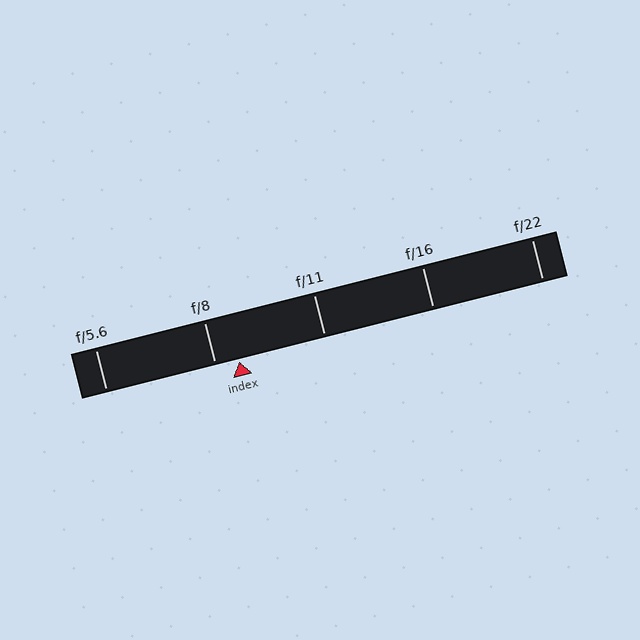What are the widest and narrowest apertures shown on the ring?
The widest aperture shown is f/5.6 and the narrowest is f/22.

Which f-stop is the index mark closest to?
The index mark is closest to f/8.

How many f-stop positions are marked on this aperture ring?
There are 5 f-stop positions marked.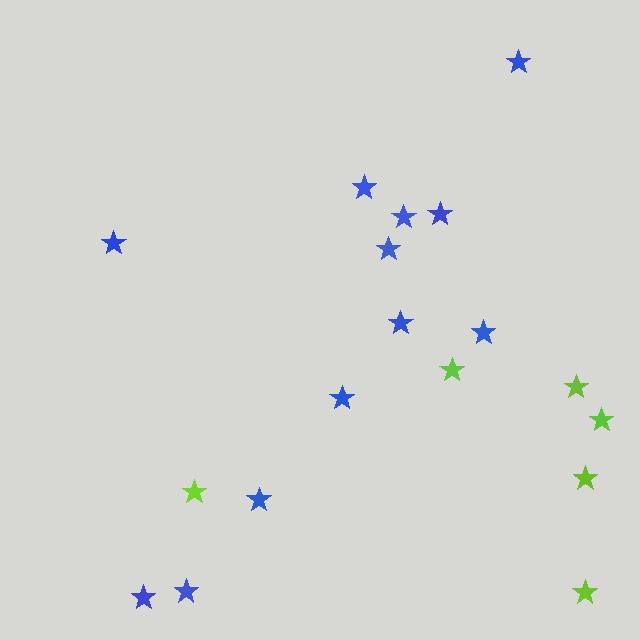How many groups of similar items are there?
There are 2 groups: one group of lime stars (6) and one group of blue stars (12).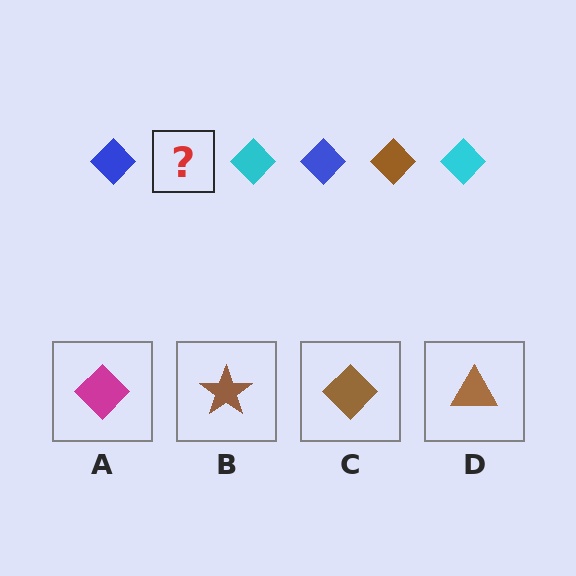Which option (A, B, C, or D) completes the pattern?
C.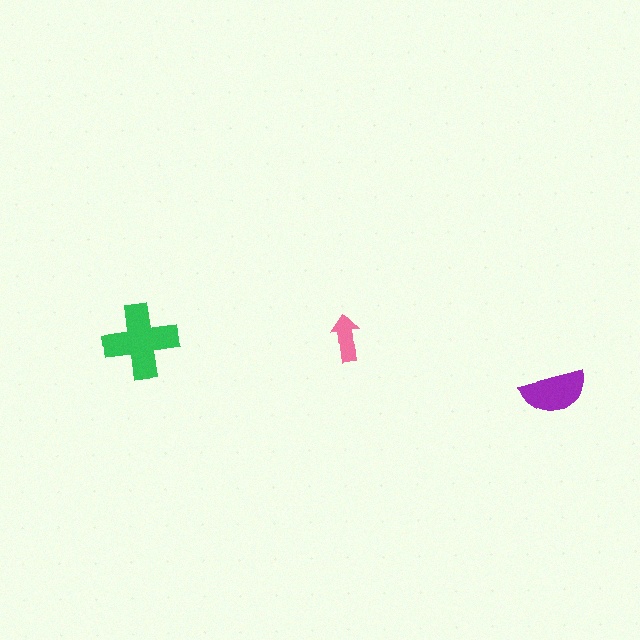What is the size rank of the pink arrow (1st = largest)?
3rd.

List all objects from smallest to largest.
The pink arrow, the purple semicircle, the green cross.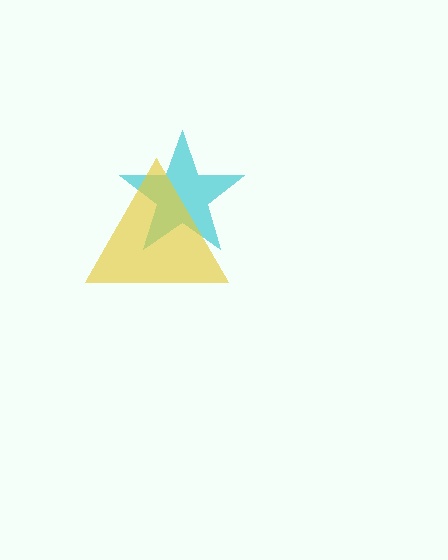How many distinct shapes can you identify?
There are 2 distinct shapes: a cyan star, a yellow triangle.